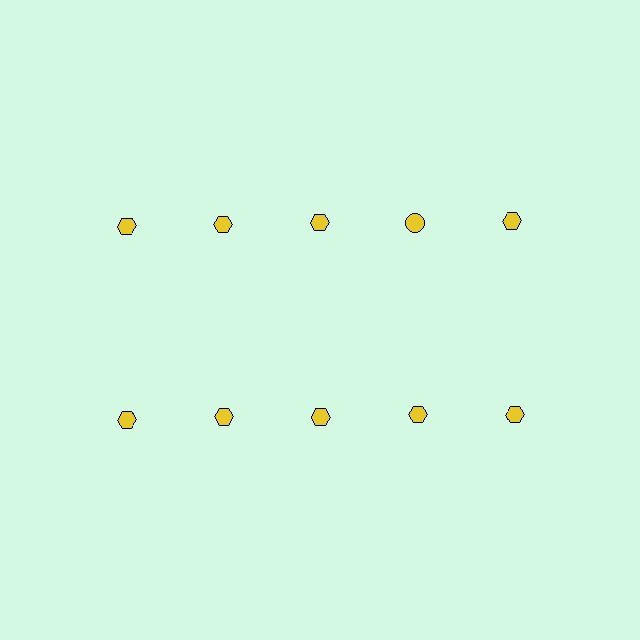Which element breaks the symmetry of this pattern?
The yellow circle in the top row, second from right column breaks the symmetry. All other shapes are yellow hexagons.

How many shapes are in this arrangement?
There are 10 shapes arranged in a grid pattern.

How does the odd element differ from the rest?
It has a different shape: circle instead of hexagon.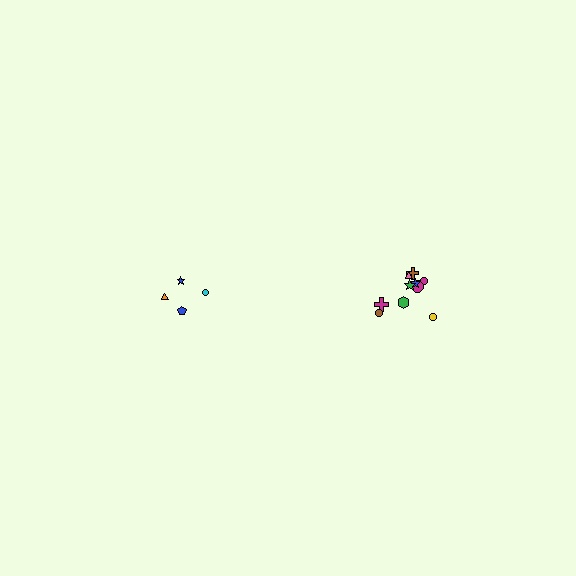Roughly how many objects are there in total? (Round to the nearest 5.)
Roughly 15 objects in total.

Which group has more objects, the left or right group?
The right group.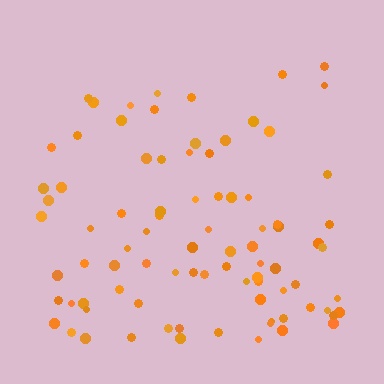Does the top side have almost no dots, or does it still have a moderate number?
Still a moderate number, just noticeably fewer than the bottom.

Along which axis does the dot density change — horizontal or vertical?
Vertical.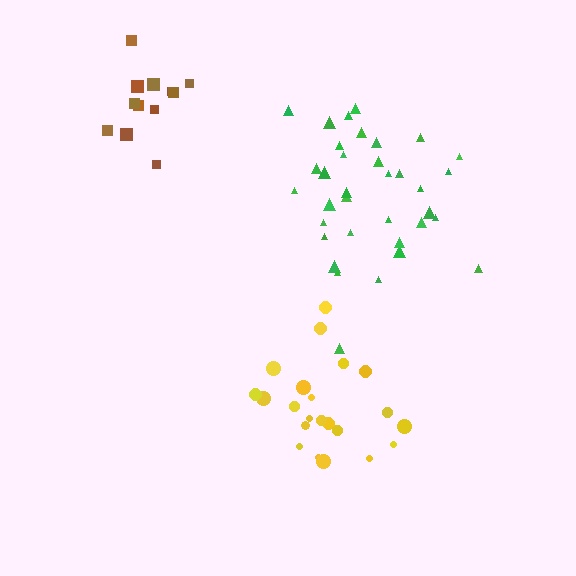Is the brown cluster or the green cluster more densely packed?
Brown.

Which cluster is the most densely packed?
Brown.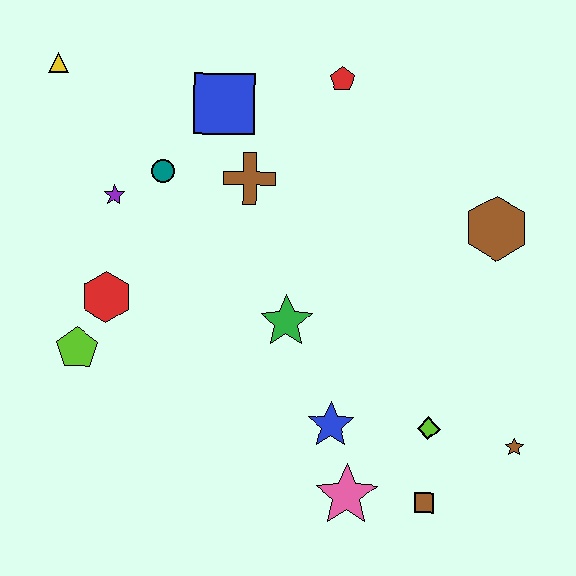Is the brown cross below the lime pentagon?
No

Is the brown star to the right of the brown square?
Yes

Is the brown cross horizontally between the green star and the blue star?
No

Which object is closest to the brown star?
The lime diamond is closest to the brown star.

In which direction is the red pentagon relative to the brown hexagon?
The red pentagon is to the left of the brown hexagon.